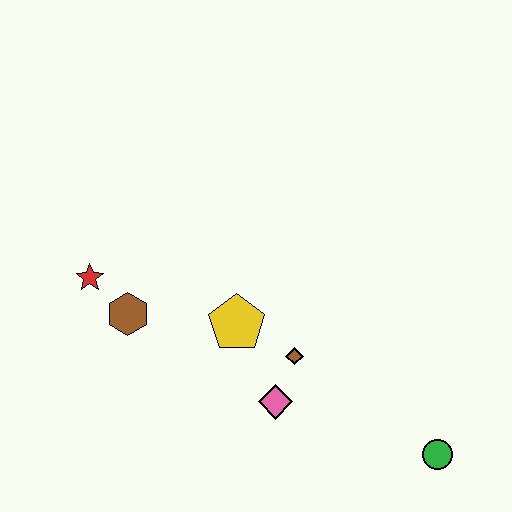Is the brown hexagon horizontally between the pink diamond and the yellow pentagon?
No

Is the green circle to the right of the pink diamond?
Yes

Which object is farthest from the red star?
The green circle is farthest from the red star.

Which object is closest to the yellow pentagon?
The brown diamond is closest to the yellow pentagon.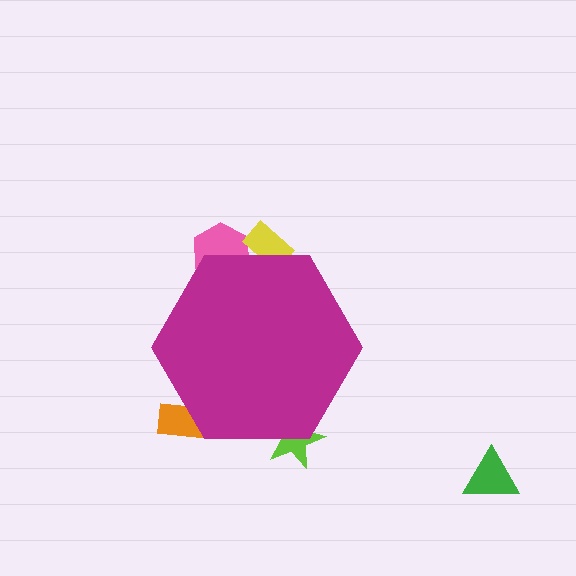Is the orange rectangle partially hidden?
Yes, the orange rectangle is partially hidden behind the magenta hexagon.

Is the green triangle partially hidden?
No, the green triangle is fully visible.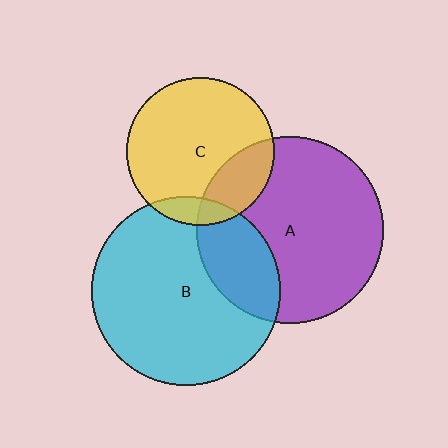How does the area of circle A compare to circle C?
Approximately 1.6 times.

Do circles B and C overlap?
Yes.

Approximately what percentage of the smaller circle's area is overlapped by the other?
Approximately 10%.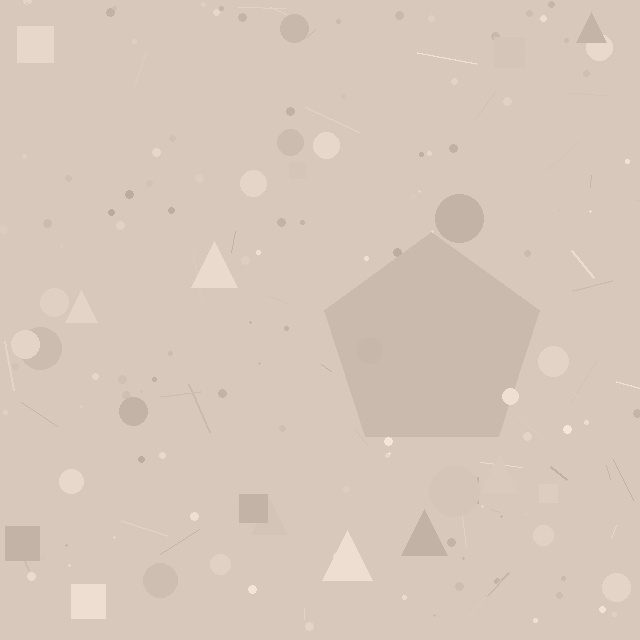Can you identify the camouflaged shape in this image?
The camouflaged shape is a pentagon.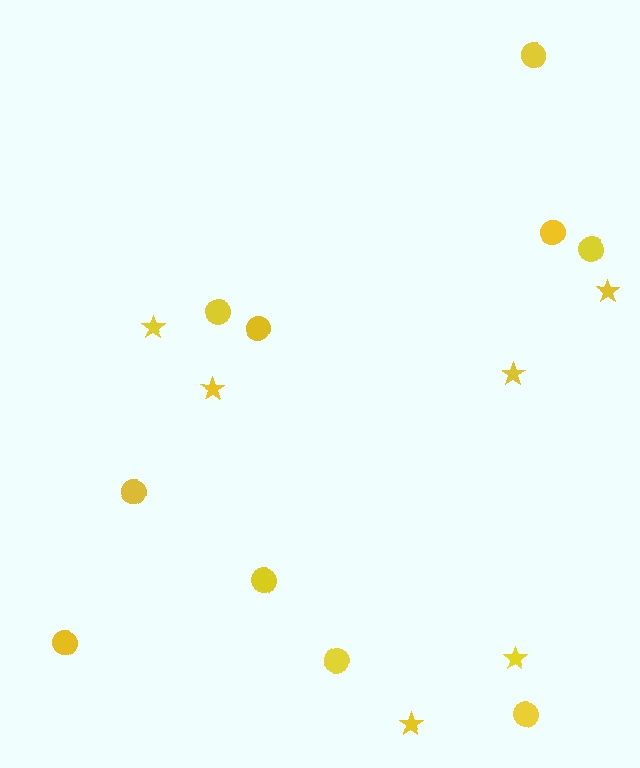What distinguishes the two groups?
There are 2 groups: one group of stars (6) and one group of circles (10).